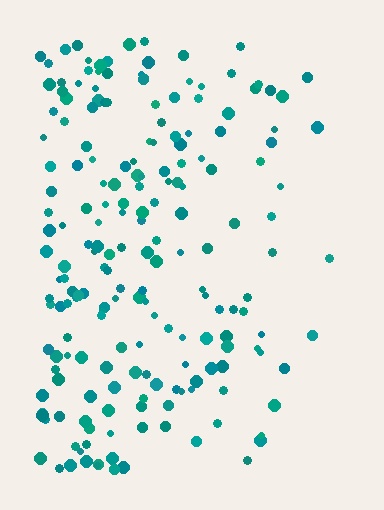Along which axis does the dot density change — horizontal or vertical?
Horizontal.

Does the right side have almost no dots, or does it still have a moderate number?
Still a moderate number, just noticeably fewer than the left.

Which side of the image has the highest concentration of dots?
The left.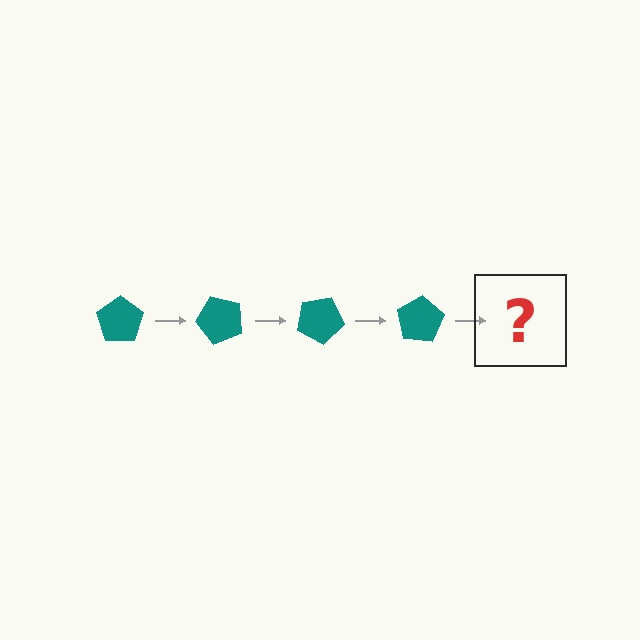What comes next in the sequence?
The next element should be a teal pentagon rotated 200 degrees.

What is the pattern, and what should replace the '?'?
The pattern is that the pentagon rotates 50 degrees each step. The '?' should be a teal pentagon rotated 200 degrees.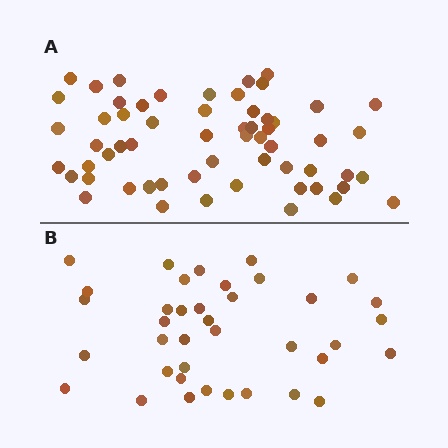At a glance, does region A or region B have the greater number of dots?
Region A (the top region) has more dots.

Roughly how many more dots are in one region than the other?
Region A has approximately 20 more dots than region B.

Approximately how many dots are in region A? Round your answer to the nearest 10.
About 60 dots. (The exact count is 59, which rounds to 60.)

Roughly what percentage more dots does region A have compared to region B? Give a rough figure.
About 55% more.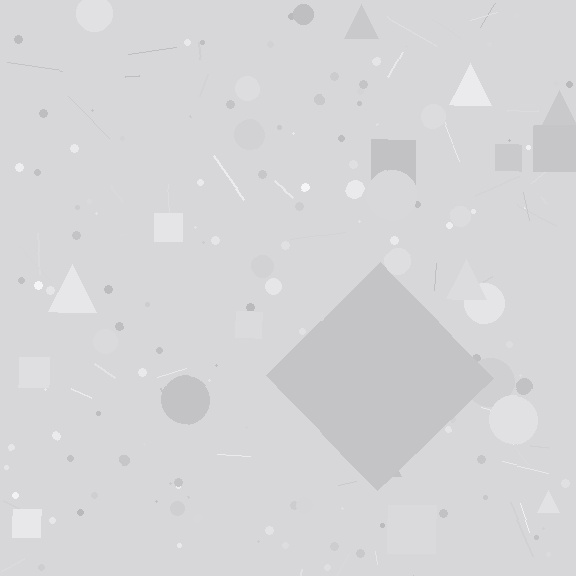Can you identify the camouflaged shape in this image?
The camouflaged shape is a diamond.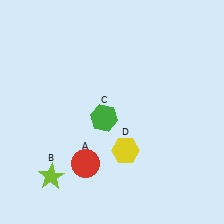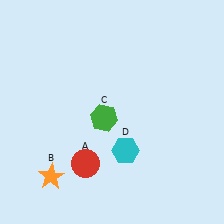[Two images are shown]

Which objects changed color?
B changed from lime to orange. D changed from yellow to cyan.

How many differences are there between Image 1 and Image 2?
There are 2 differences between the two images.